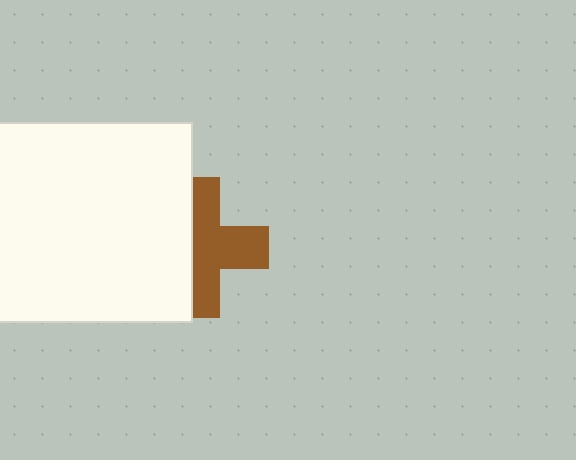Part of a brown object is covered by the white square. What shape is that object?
It is a cross.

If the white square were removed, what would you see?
You would see the complete brown cross.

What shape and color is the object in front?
The object in front is a white square.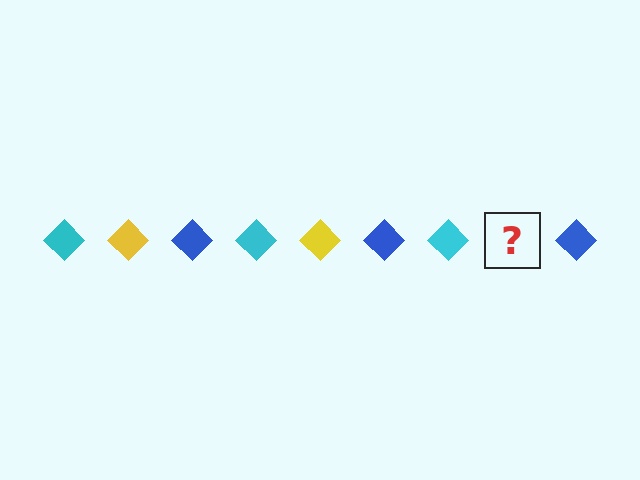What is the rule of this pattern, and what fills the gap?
The rule is that the pattern cycles through cyan, yellow, blue diamonds. The gap should be filled with a yellow diamond.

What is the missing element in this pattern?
The missing element is a yellow diamond.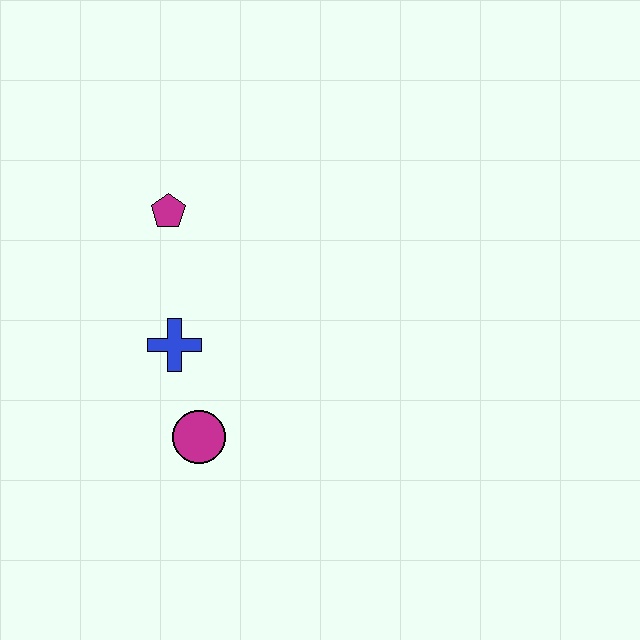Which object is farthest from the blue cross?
The magenta pentagon is farthest from the blue cross.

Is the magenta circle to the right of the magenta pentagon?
Yes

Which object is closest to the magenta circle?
The blue cross is closest to the magenta circle.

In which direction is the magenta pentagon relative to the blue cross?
The magenta pentagon is above the blue cross.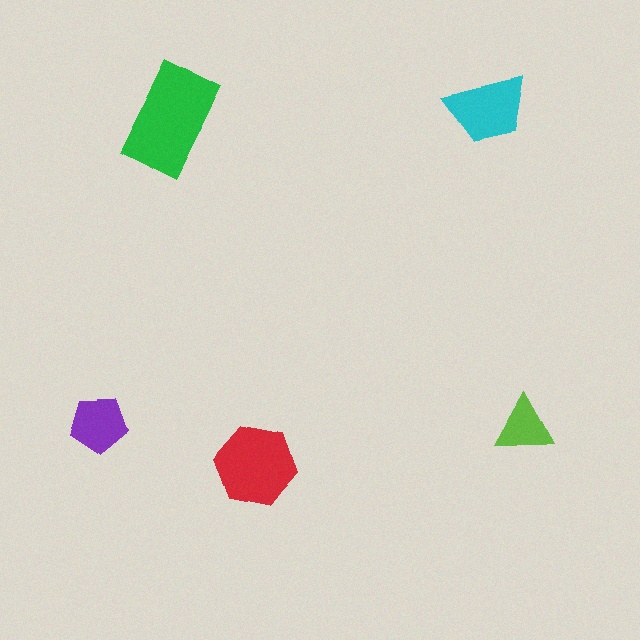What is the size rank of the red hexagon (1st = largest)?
2nd.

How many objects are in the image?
There are 5 objects in the image.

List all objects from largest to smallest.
The green rectangle, the red hexagon, the cyan trapezoid, the purple pentagon, the lime triangle.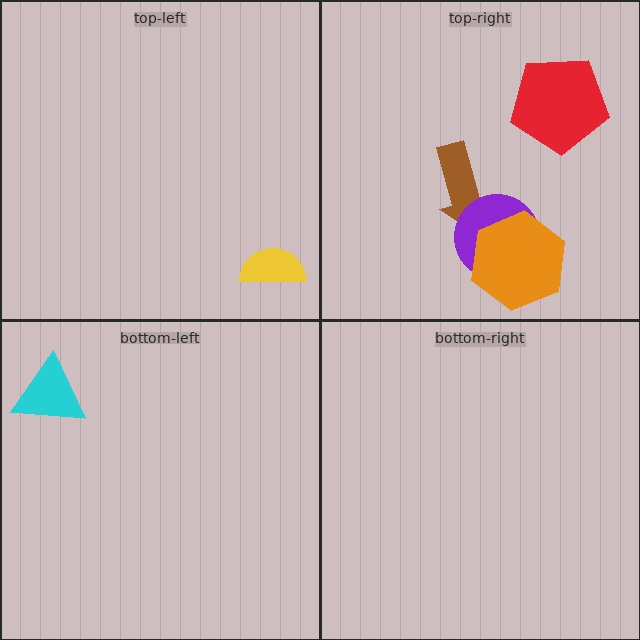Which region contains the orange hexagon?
The top-right region.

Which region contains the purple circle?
The top-right region.